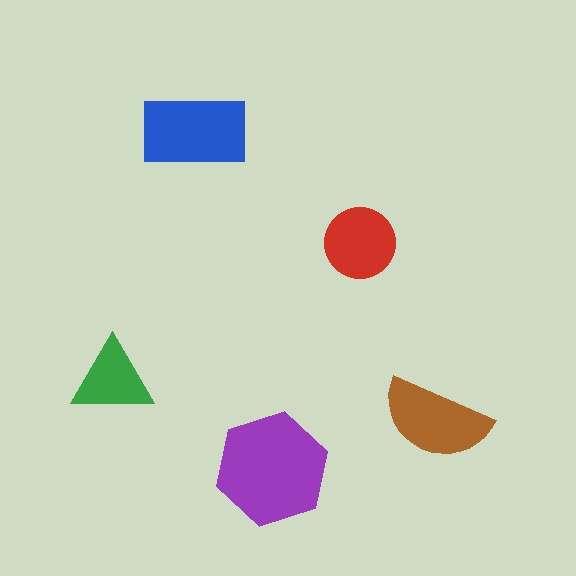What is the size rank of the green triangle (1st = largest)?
5th.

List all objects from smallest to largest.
The green triangle, the red circle, the brown semicircle, the blue rectangle, the purple hexagon.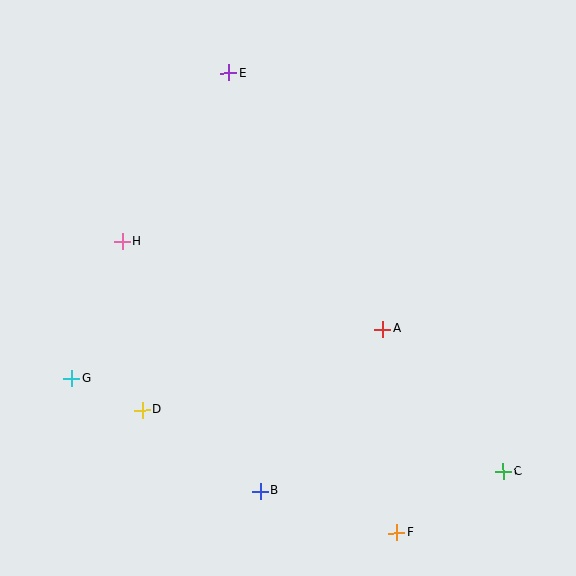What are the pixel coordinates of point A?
Point A is at (383, 329).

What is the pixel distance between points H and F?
The distance between H and F is 400 pixels.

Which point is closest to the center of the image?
Point A at (383, 329) is closest to the center.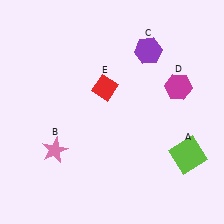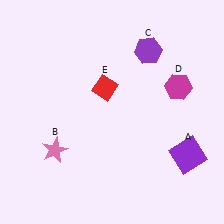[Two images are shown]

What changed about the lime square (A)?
In Image 1, A is lime. In Image 2, it changed to purple.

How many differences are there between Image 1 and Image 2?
There is 1 difference between the two images.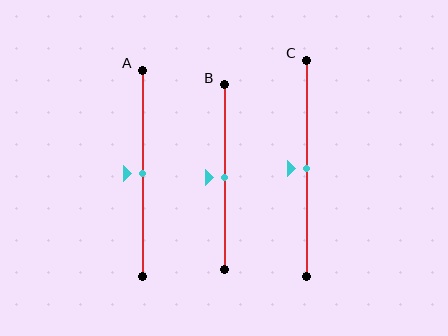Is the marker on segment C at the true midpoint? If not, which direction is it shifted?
Yes, the marker on segment C is at the true midpoint.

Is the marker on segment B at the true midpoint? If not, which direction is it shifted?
Yes, the marker on segment B is at the true midpoint.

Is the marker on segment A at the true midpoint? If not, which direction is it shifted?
Yes, the marker on segment A is at the true midpoint.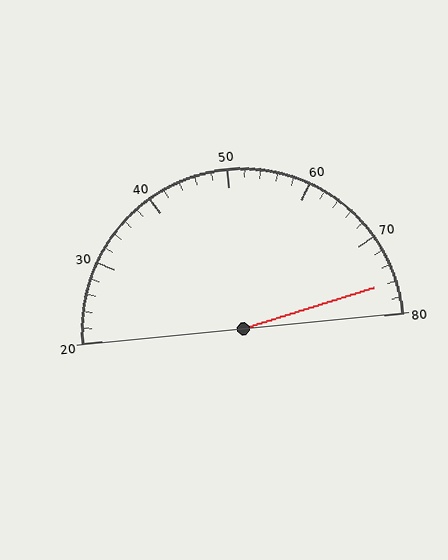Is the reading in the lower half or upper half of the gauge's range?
The reading is in the upper half of the range (20 to 80).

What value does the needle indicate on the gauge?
The needle indicates approximately 76.